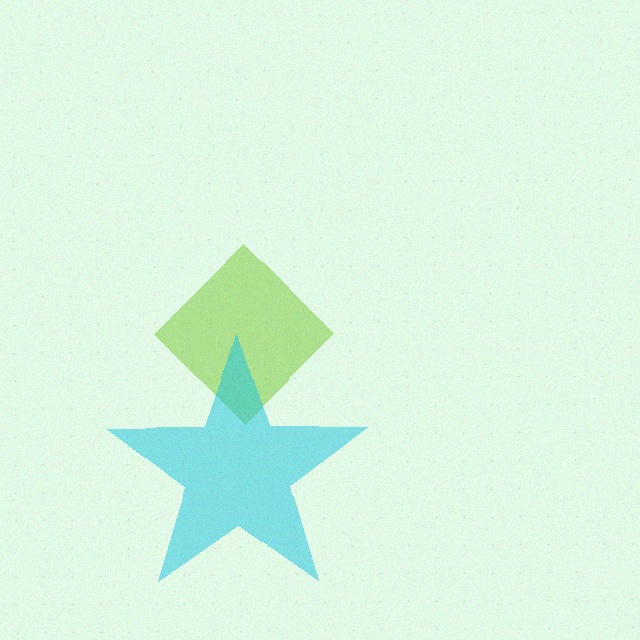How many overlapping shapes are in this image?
There are 2 overlapping shapes in the image.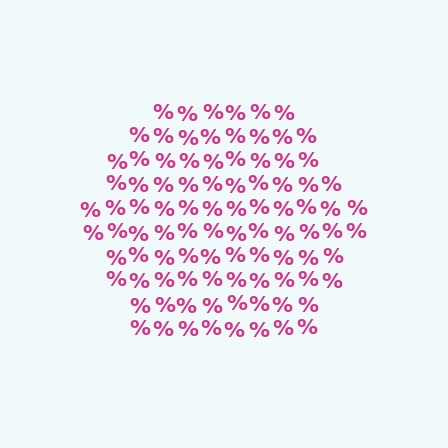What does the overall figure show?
The overall figure shows a hexagon.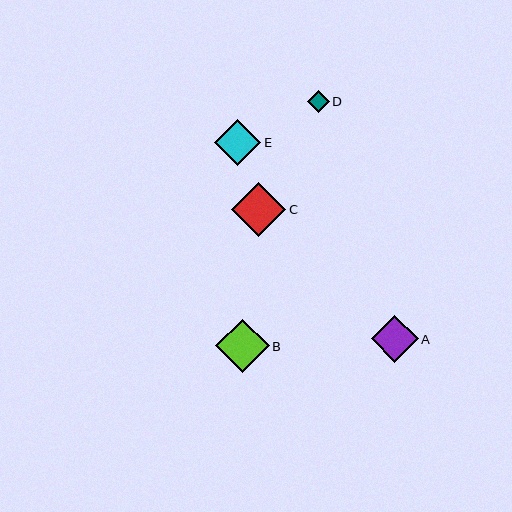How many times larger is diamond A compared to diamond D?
Diamond A is approximately 2.2 times the size of diamond D.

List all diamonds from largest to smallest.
From largest to smallest: C, B, A, E, D.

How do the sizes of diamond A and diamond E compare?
Diamond A and diamond E are approximately the same size.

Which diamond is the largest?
Diamond C is the largest with a size of approximately 55 pixels.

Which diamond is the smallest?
Diamond D is the smallest with a size of approximately 21 pixels.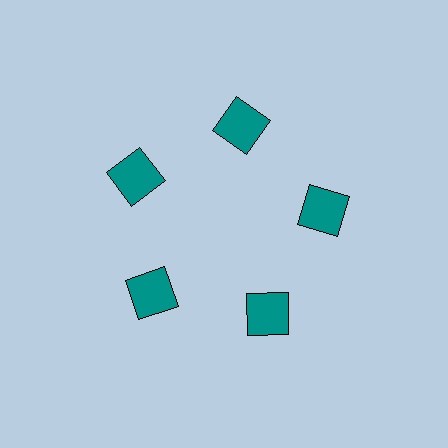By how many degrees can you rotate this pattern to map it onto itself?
The pattern maps onto itself every 72 degrees of rotation.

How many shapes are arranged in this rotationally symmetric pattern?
There are 5 shapes, arranged in 5 groups of 1.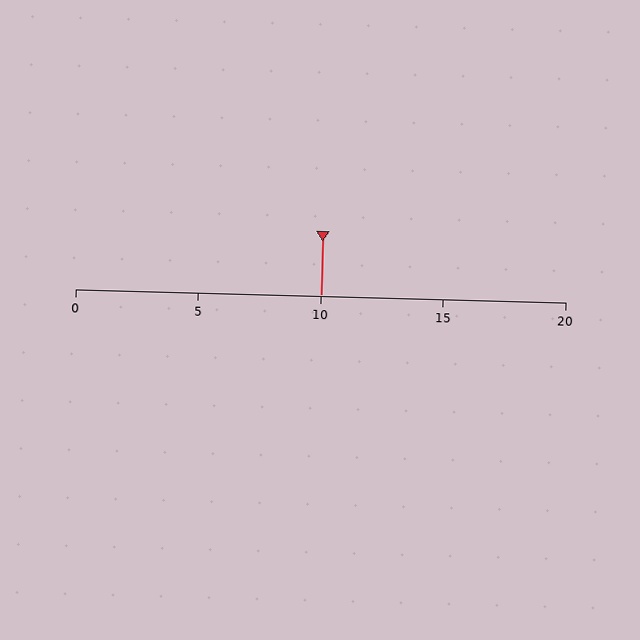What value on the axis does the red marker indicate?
The marker indicates approximately 10.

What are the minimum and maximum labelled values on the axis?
The axis runs from 0 to 20.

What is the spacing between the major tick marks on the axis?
The major ticks are spaced 5 apart.